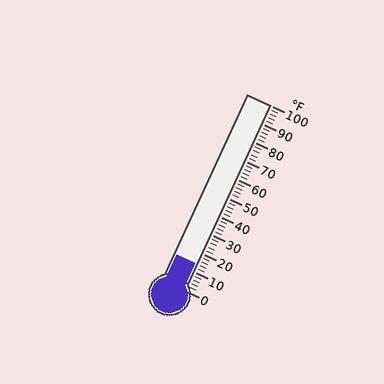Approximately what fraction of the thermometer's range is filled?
The thermometer is filled to approximately 15% of its range.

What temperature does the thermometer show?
The thermometer shows approximately 14°F.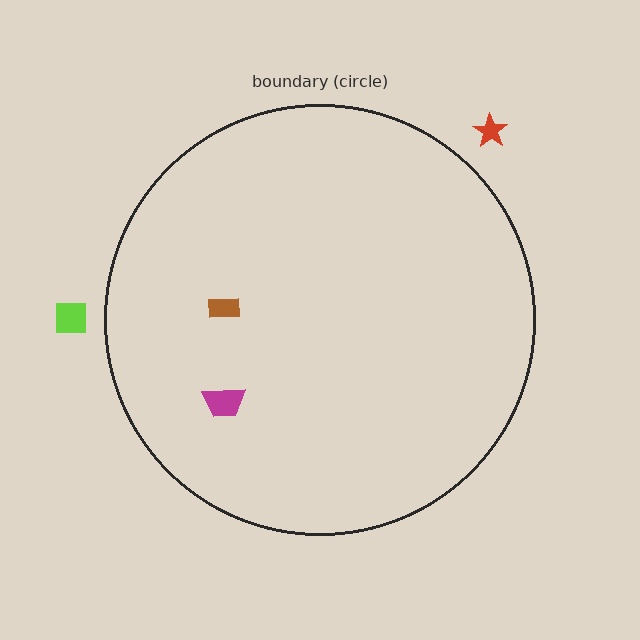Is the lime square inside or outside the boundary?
Outside.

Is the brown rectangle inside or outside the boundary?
Inside.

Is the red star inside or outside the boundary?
Outside.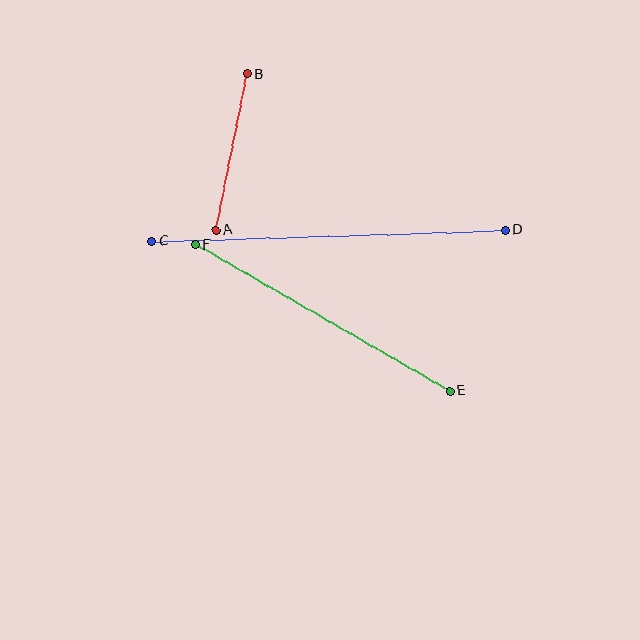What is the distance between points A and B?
The distance is approximately 160 pixels.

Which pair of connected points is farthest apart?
Points C and D are farthest apart.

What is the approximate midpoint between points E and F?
The midpoint is at approximately (323, 318) pixels.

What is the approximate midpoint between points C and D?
The midpoint is at approximately (328, 236) pixels.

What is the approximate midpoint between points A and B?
The midpoint is at approximately (231, 152) pixels.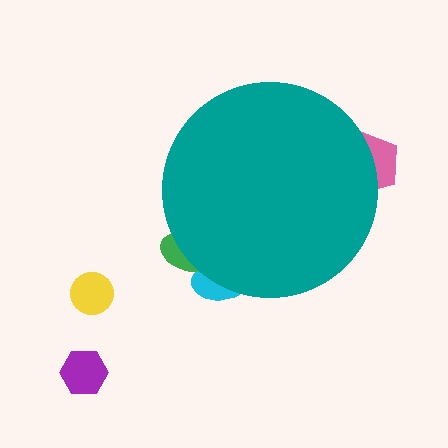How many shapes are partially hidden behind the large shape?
3 shapes are partially hidden.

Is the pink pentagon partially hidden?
Yes, the pink pentagon is partially hidden behind the teal circle.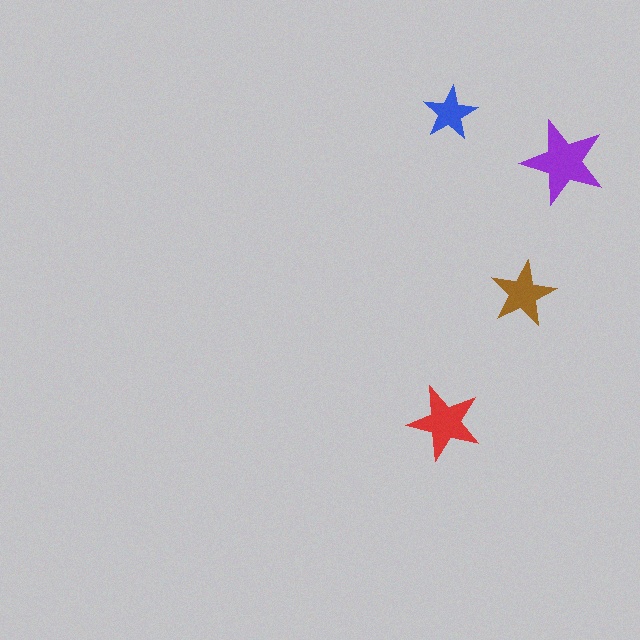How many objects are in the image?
There are 4 objects in the image.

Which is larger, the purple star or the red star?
The purple one.